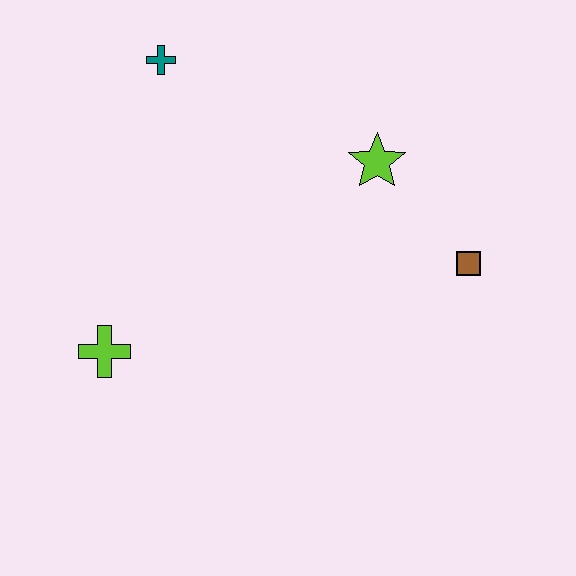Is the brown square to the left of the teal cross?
No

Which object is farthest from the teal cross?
The brown square is farthest from the teal cross.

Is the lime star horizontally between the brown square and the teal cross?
Yes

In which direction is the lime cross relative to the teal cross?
The lime cross is below the teal cross.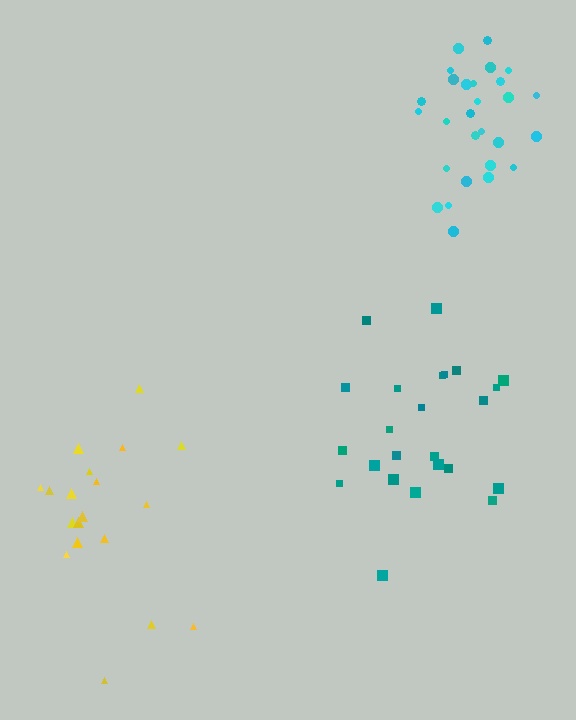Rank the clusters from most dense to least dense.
cyan, teal, yellow.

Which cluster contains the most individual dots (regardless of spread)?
Cyan (28).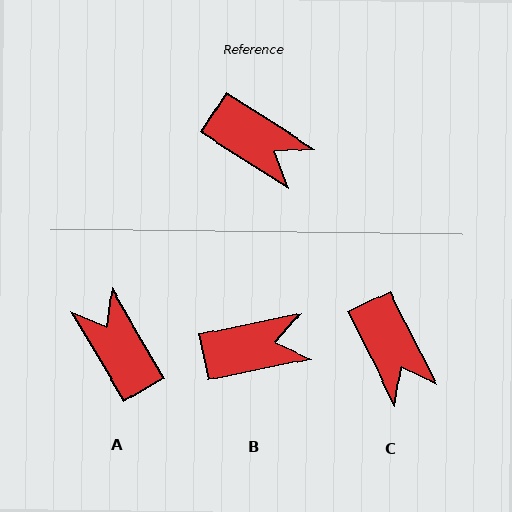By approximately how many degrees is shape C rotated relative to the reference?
Approximately 30 degrees clockwise.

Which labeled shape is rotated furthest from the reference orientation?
A, about 153 degrees away.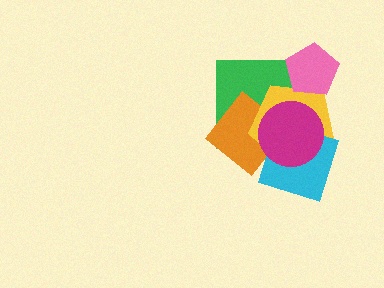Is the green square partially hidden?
Yes, it is partially covered by another shape.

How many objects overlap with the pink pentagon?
2 objects overlap with the pink pentagon.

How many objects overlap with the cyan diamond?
4 objects overlap with the cyan diamond.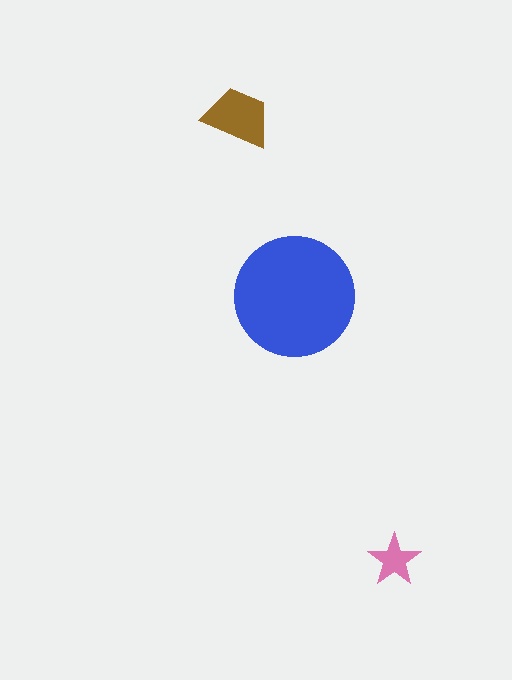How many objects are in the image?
There are 3 objects in the image.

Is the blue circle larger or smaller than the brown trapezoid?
Larger.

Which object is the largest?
The blue circle.